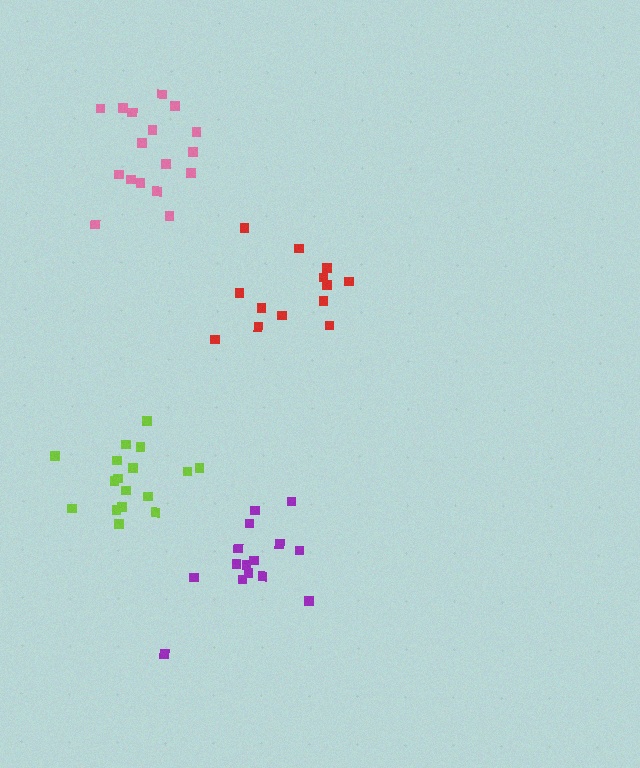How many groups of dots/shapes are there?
There are 4 groups.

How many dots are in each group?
Group 1: 15 dots, Group 2: 17 dots, Group 3: 13 dots, Group 4: 17 dots (62 total).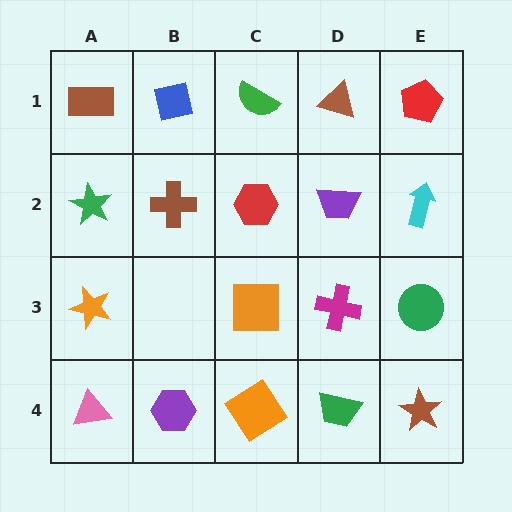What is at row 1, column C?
A green semicircle.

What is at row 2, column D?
A purple trapezoid.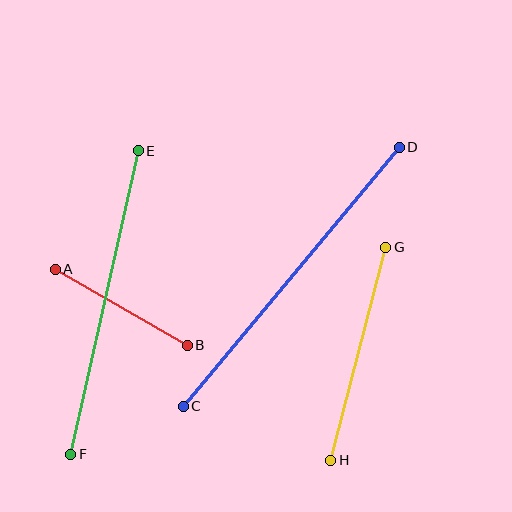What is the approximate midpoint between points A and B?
The midpoint is at approximately (121, 307) pixels.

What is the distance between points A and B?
The distance is approximately 152 pixels.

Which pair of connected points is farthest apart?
Points C and D are farthest apart.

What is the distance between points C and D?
The distance is approximately 337 pixels.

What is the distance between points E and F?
The distance is approximately 311 pixels.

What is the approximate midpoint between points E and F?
The midpoint is at approximately (105, 302) pixels.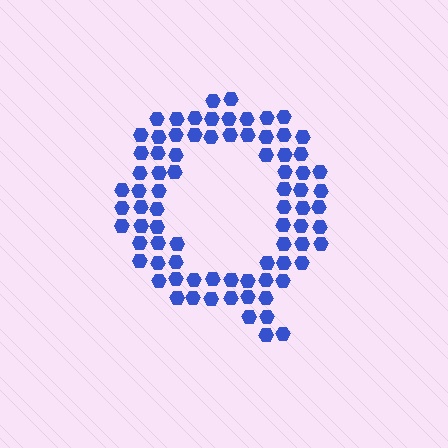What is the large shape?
The large shape is the letter Q.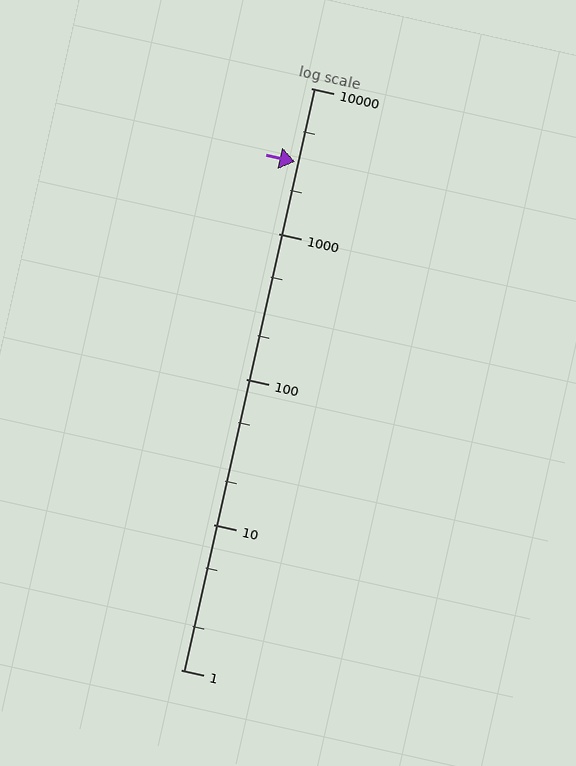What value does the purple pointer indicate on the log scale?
The pointer indicates approximately 3100.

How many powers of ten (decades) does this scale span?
The scale spans 4 decades, from 1 to 10000.